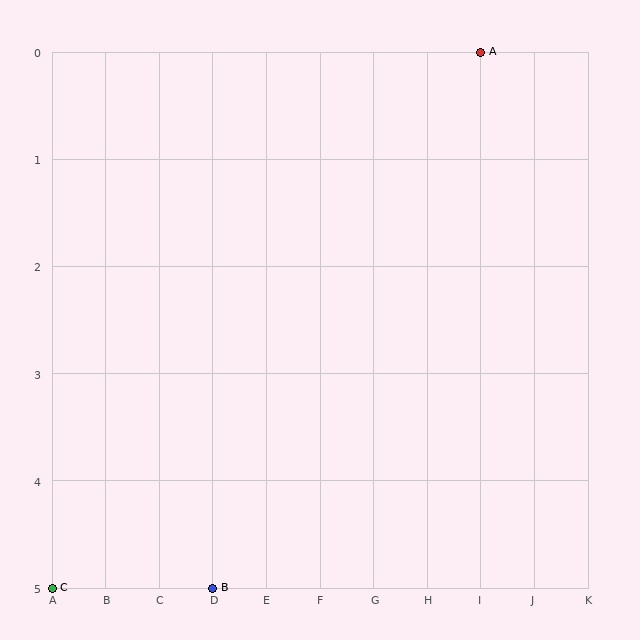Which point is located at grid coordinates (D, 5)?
Point B is at (D, 5).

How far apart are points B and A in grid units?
Points B and A are 5 columns and 5 rows apart (about 7.1 grid units diagonally).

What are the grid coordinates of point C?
Point C is at grid coordinates (A, 5).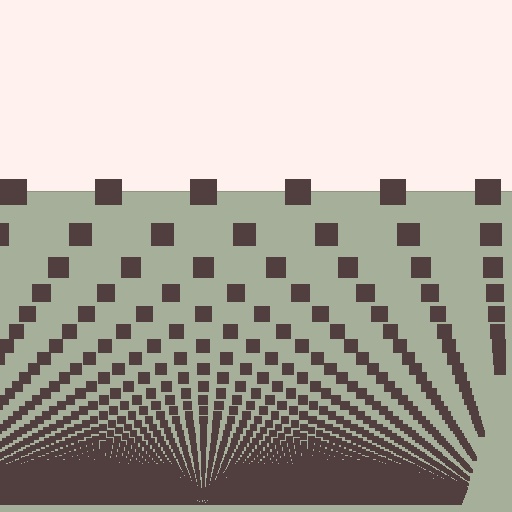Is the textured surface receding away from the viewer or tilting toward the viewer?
The surface appears to tilt toward the viewer. Texture elements get larger and sparser toward the top.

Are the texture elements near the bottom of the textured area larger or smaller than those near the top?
Smaller. The gradient is inverted — elements near the bottom are smaller and denser.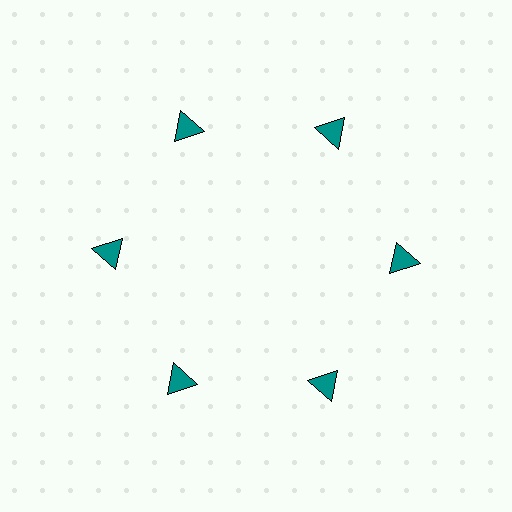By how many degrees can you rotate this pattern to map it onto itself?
The pattern maps onto itself every 60 degrees of rotation.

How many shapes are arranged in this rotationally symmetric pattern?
There are 6 shapes, arranged in 6 groups of 1.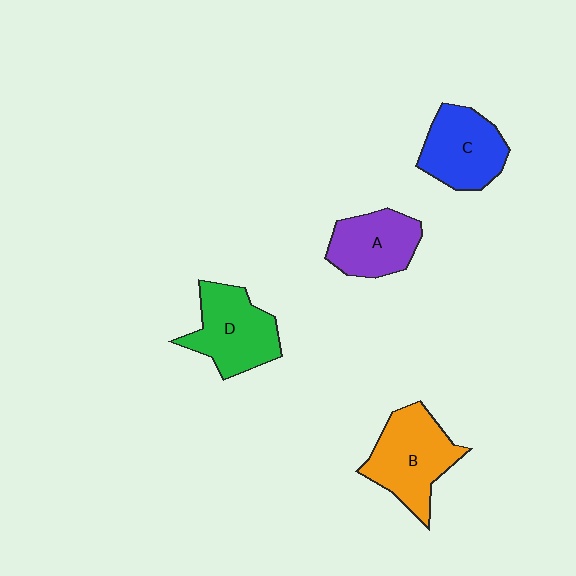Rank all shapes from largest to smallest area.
From largest to smallest: B (orange), D (green), C (blue), A (purple).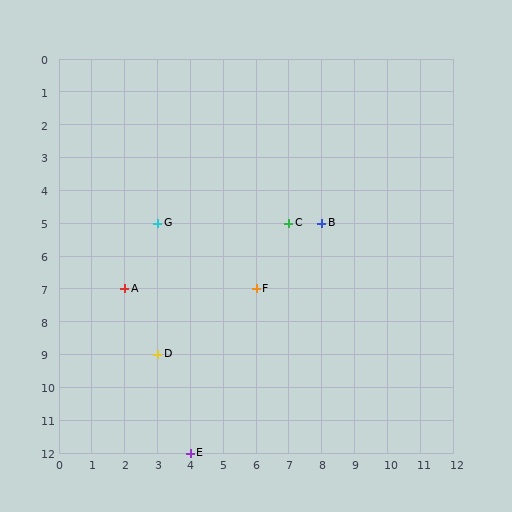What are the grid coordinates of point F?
Point F is at grid coordinates (6, 7).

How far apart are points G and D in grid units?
Points G and D are 4 rows apart.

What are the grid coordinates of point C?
Point C is at grid coordinates (7, 5).